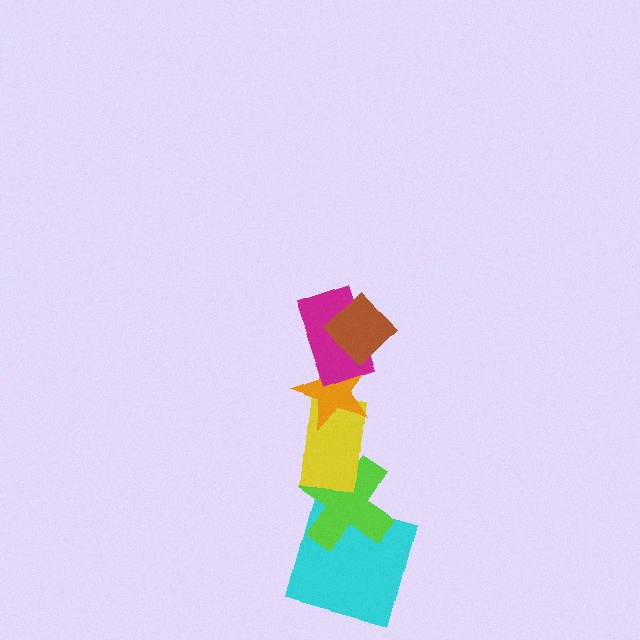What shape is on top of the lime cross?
The yellow rectangle is on top of the lime cross.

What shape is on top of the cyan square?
The lime cross is on top of the cyan square.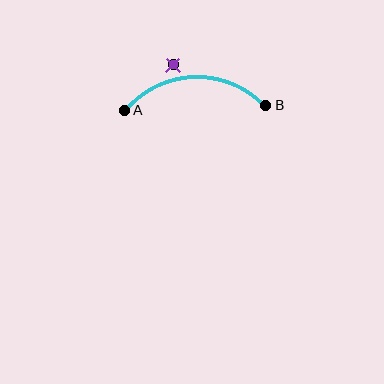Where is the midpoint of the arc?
The arc midpoint is the point on the curve farthest from the straight line joining A and B. It sits above that line.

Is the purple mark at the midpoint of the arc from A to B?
No — the purple mark does not lie on the arc at all. It sits slightly outside the curve.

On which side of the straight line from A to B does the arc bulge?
The arc bulges above the straight line connecting A and B.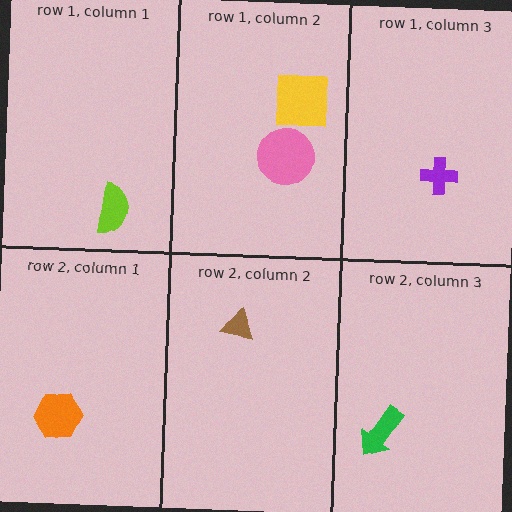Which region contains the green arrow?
The row 2, column 3 region.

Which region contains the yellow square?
The row 1, column 2 region.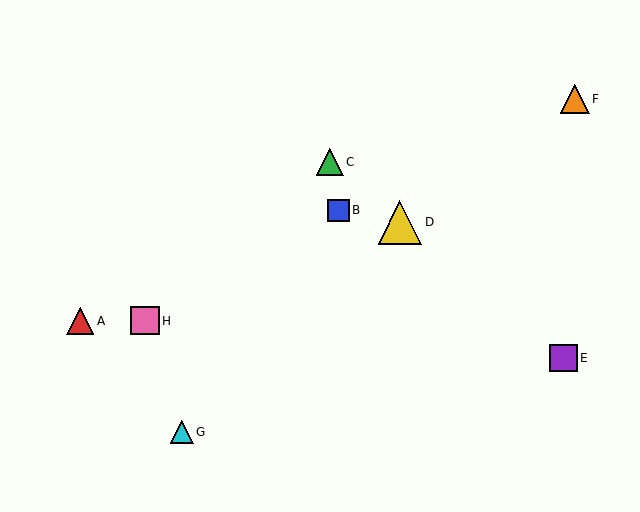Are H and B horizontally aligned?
No, H is at y≈321 and B is at y≈210.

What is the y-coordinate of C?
Object C is at y≈162.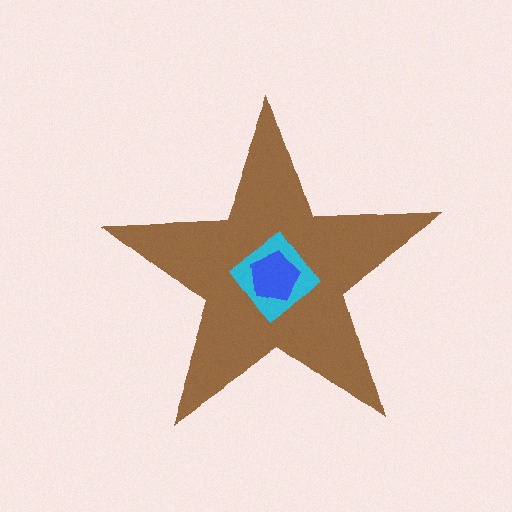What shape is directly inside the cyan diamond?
The blue pentagon.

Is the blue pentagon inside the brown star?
Yes.